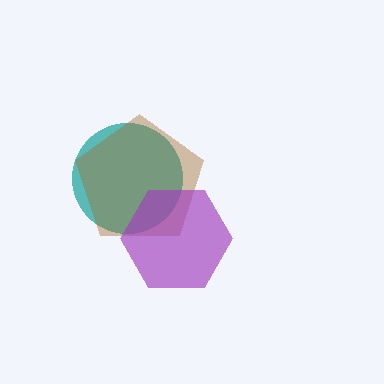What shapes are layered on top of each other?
The layered shapes are: a teal circle, a brown pentagon, a purple hexagon.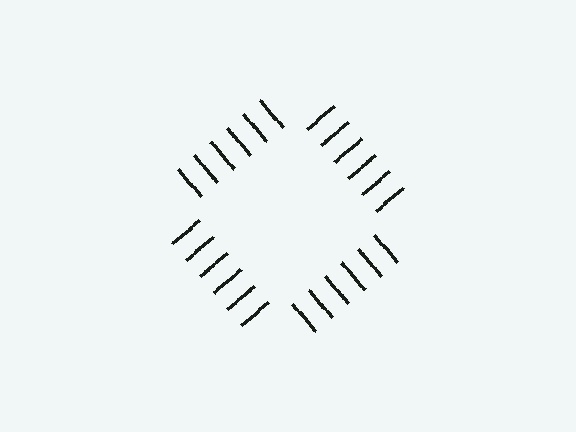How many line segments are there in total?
24 — 6 along each of the 4 edges.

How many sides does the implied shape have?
4 sides — the line-ends trace a square.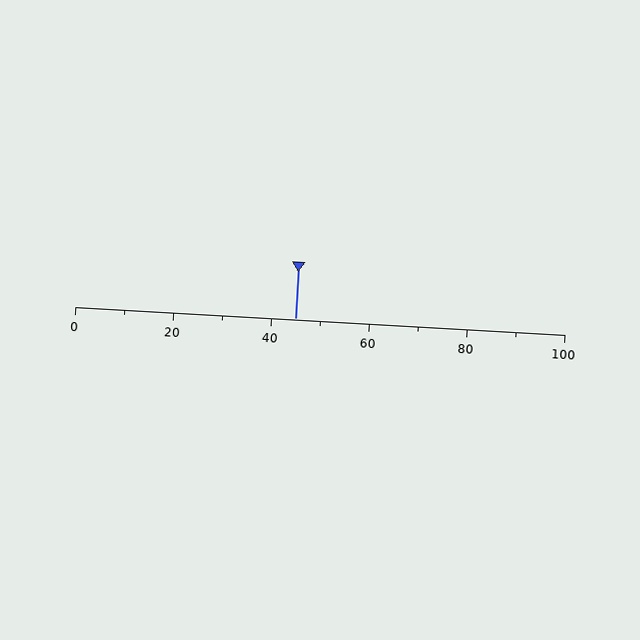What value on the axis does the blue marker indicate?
The marker indicates approximately 45.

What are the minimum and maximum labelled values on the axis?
The axis runs from 0 to 100.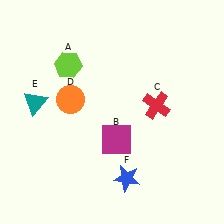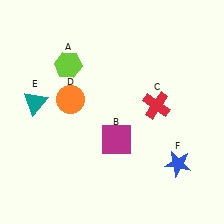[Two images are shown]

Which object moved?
The blue star (F) moved right.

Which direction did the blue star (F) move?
The blue star (F) moved right.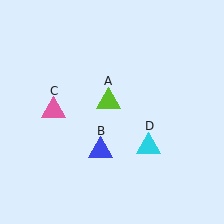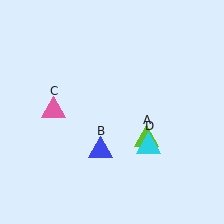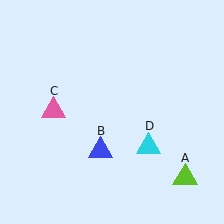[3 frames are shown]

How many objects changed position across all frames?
1 object changed position: lime triangle (object A).